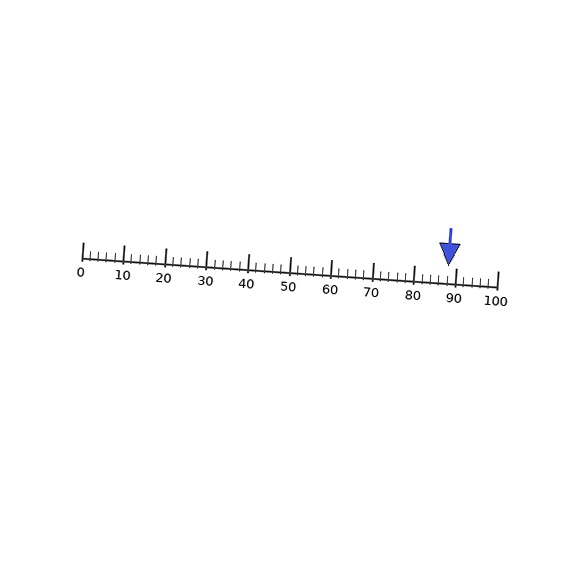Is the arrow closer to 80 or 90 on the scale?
The arrow is closer to 90.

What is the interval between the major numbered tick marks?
The major tick marks are spaced 10 units apart.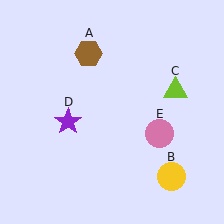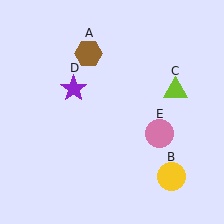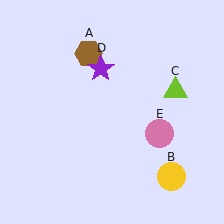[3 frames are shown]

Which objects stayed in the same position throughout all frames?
Brown hexagon (object A) and yellow circle (object B) and lime triangle (object C) and pink circle (object E) remained stationary.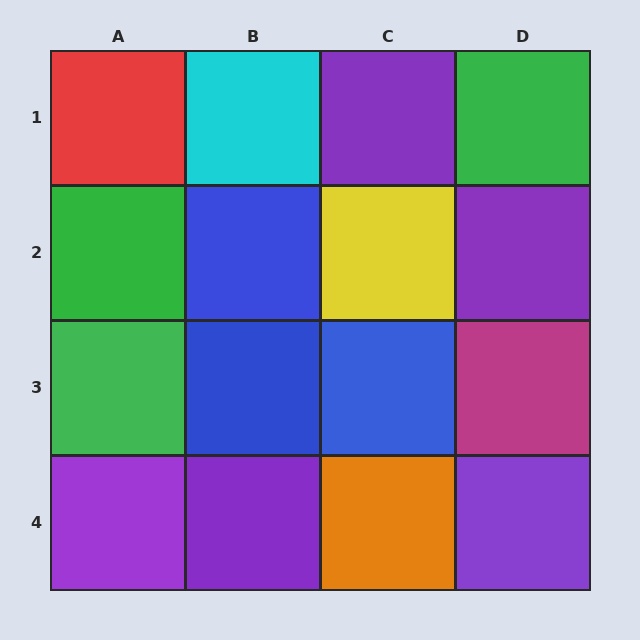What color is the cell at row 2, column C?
Yellow.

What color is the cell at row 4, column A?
Purple.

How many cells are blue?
3 cells are blue.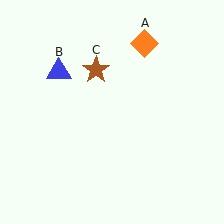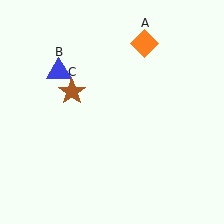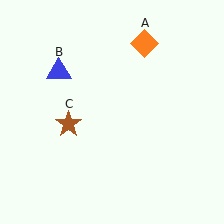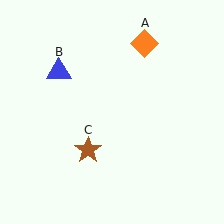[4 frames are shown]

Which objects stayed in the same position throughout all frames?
Orange diamond (object A) and blue triangle (object B) remained stationary.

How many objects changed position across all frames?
1 object changed position: brown star (object C).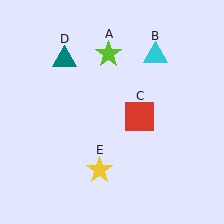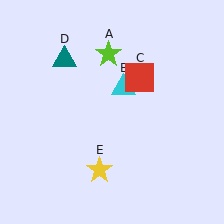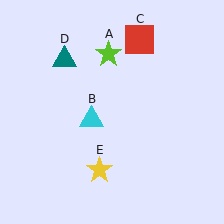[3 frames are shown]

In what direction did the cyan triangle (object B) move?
The cyan triangle (object B) moved down and to the left.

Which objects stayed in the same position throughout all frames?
Lime star (object A) and teal triangle (object D) and yellow star (object E) remained stationary.